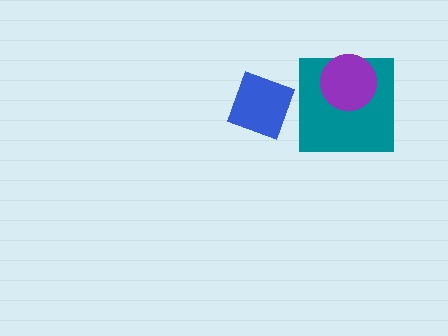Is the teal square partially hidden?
Yes, it is partially covered by another shape.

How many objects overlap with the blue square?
0 objects overlap with the blue square.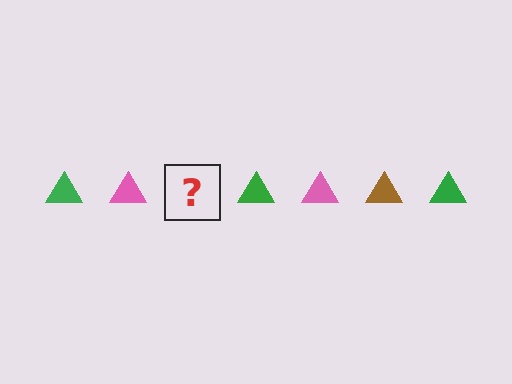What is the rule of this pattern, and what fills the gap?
The rule is that the pattern cycles through green, pink, brown triangles. The gap should be filled with a brown triangle.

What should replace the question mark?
The question mark should be replaced with a brown triangle.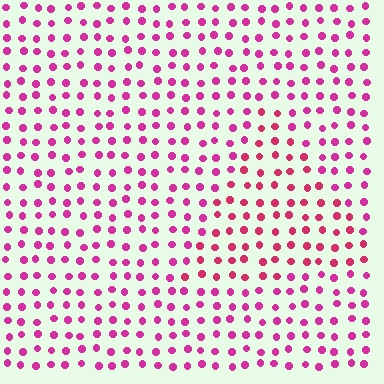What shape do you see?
I see a triangle.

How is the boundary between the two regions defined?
The boundary is defined purely by a slight shift in hue (about 20 degrees). Spacing, size, and orientation are identical on both sides.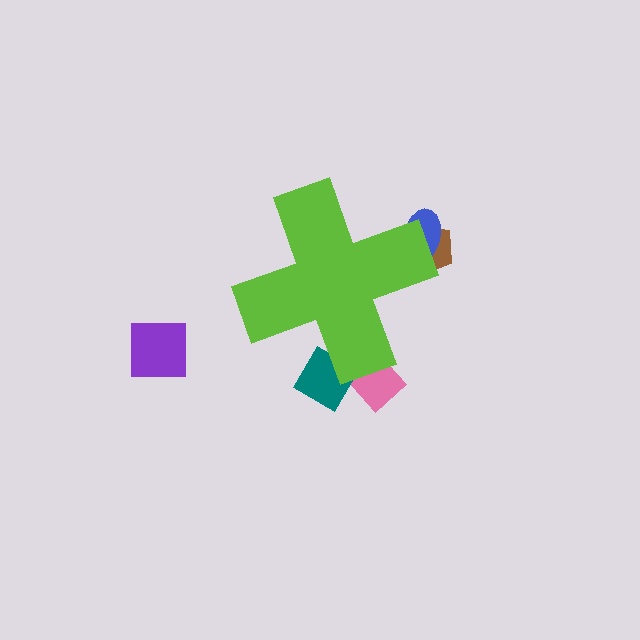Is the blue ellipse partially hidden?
Yes, the blue ellipse is partially hidden behind the lime cross.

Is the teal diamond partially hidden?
Yes, the teal diamond is partially hidden behind the lime cross.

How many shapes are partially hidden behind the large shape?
4 shapes are partially hidden.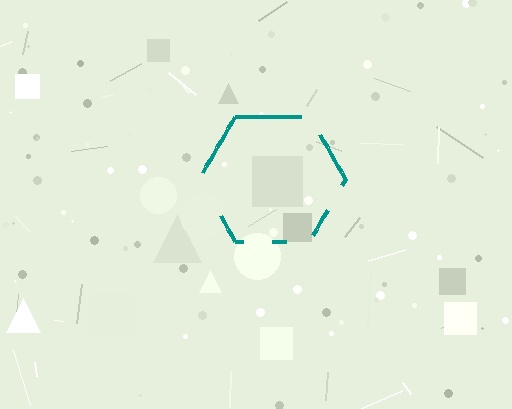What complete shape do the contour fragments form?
The contour fragments form a hexagon.